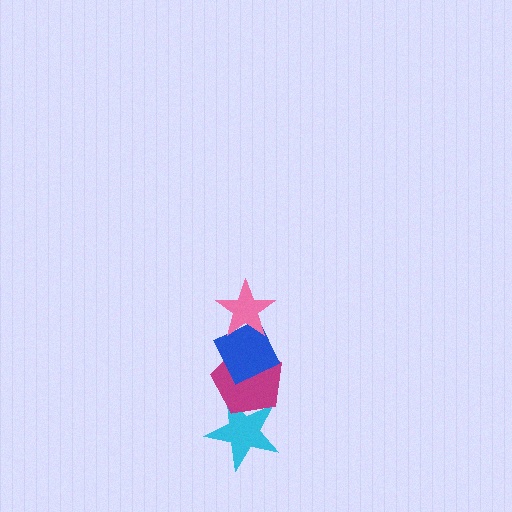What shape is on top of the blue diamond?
The pink star is on top of the blue diamond.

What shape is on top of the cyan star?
The magenta pentagon is on top of the cyan star.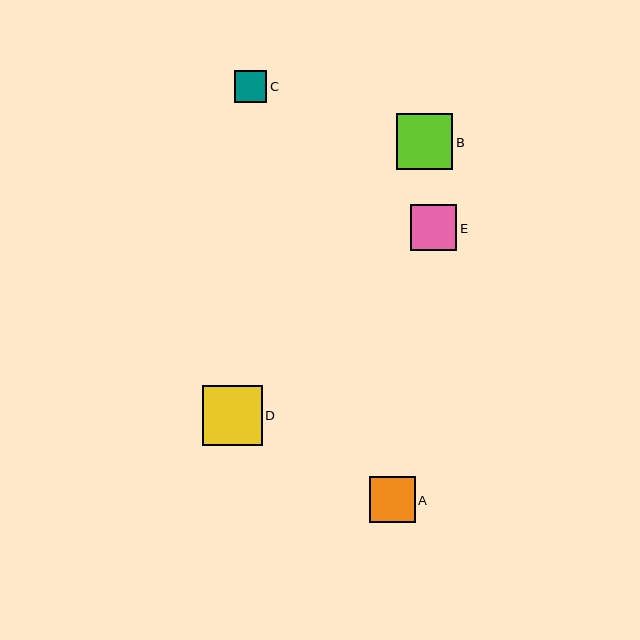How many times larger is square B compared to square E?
Square B is approximately 1.2 times the size of square E.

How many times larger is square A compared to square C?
Square A is approximately 1.4 times the size of square C.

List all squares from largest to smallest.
From largest to smallest: D, B, E, A, C.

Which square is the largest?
Square D is the largest with a size of approximately 60 pixels.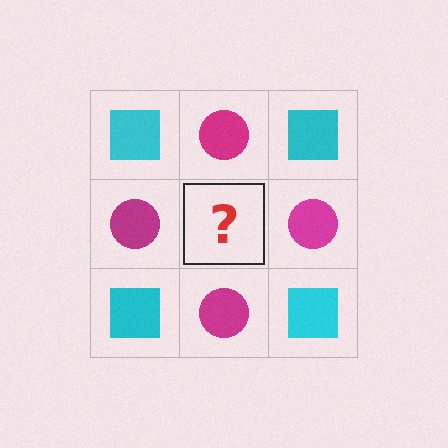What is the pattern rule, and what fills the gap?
The rule is that it alternates cyan square and magenta circle in a checkerboard pattern. The gap should be filled with a cyan square.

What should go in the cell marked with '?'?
The missing cell should contain a cyan square.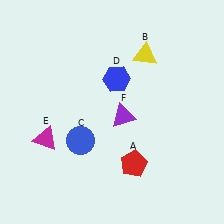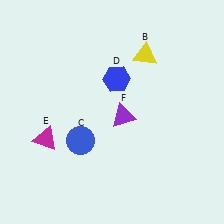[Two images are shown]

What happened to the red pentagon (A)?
The red pentagon (A) was removed in Image 2. It was in the bottom-right area of Image 1.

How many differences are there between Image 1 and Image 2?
There is 1 difference between the two images.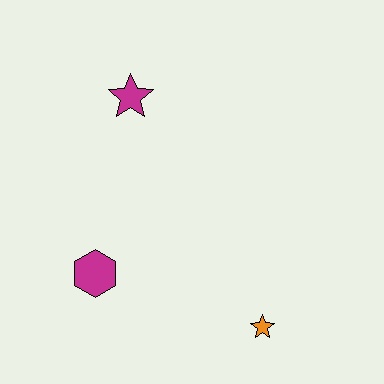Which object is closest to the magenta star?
The magenta hexagon is closest to the magenta star.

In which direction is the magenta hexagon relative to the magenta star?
The magenta hexagon is below the magenta star.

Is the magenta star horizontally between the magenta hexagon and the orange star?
Yes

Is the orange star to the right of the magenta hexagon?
Yes